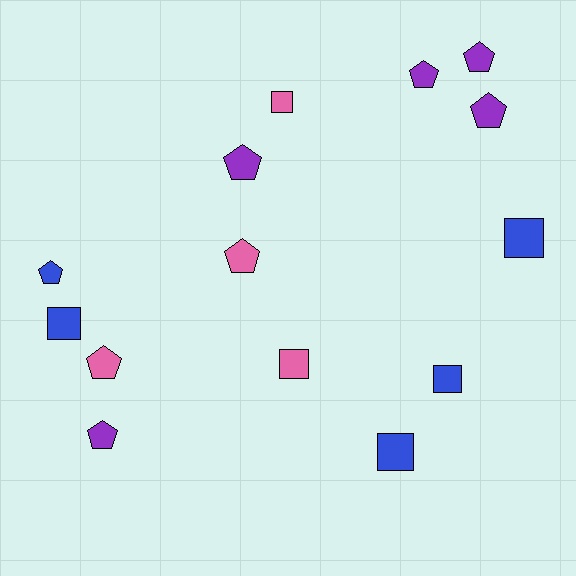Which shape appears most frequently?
Pentagon, with 8 objects.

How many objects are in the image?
There are 14 objects.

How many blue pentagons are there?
There is 1 blue pentagon.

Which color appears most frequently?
Blue, with 5 objects.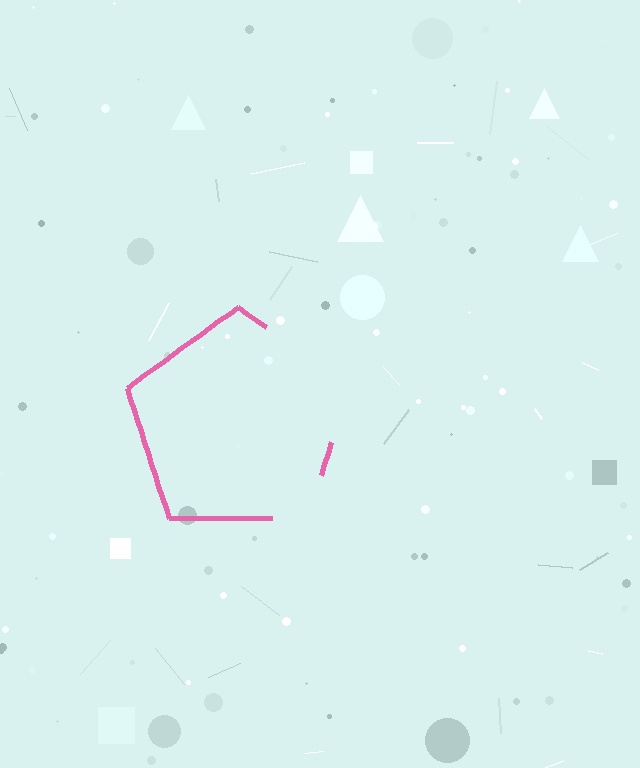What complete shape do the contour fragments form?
The contour fragments form a pentagon.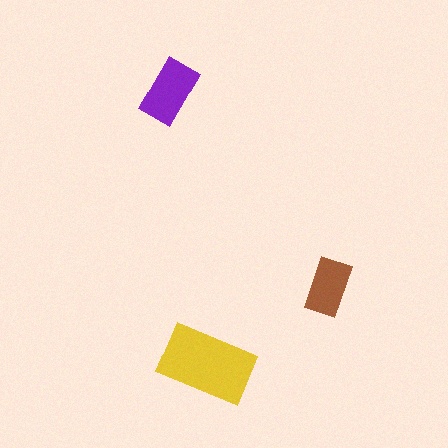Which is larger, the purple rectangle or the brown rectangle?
The purple one.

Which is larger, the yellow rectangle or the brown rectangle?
The yellow one.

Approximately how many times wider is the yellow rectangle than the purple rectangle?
About 1.5 times wider.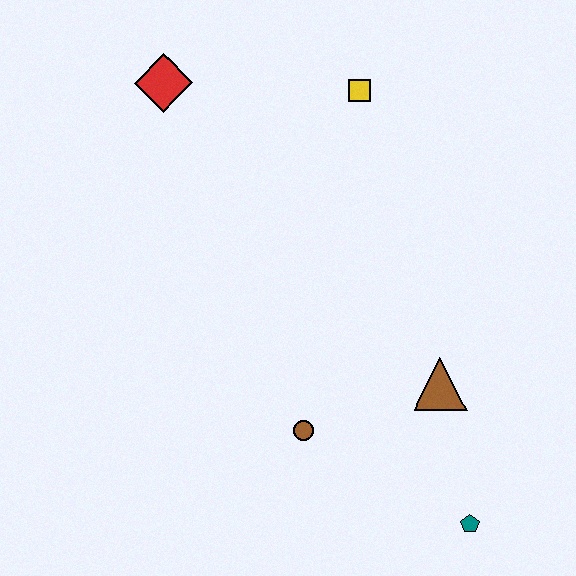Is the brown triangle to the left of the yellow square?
No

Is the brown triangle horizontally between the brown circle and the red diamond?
No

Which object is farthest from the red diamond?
The teal pentagon is farthest from the red diamond.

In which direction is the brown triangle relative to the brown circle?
The brown triangle is to the right of the brown circle.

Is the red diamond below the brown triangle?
No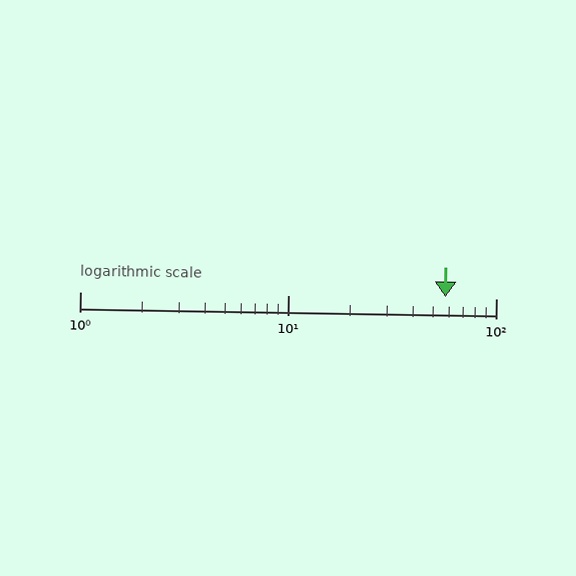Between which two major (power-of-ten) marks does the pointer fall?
The pointer is between 10 and 100.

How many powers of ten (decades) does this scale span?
The scale spans 2 decades, from 1 to 100.